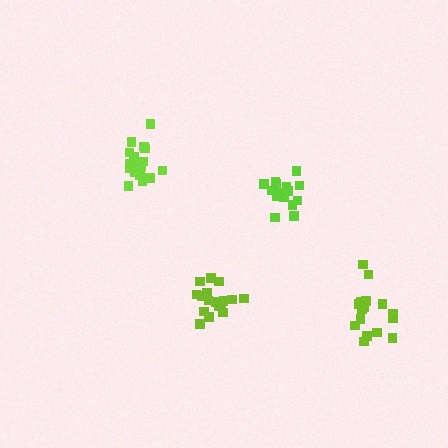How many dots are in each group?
Group 1: 18 dots, Group 2: 17 dots, Group 3: 16 dots, Group 4: 16 dots (67 total).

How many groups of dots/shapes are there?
There are 4 groups.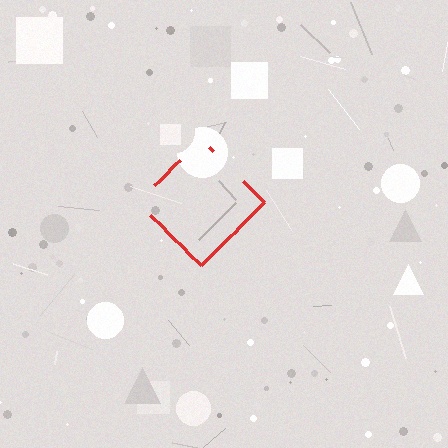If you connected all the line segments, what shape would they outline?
They would outline a diamond.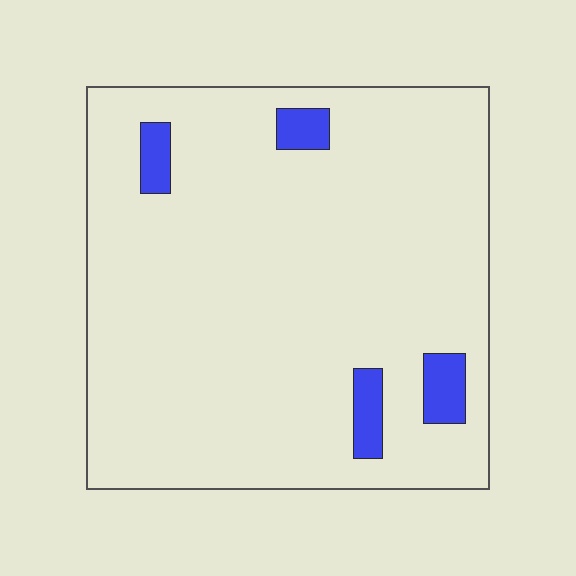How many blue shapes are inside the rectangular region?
4.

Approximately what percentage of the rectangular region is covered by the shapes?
Approximately 5%.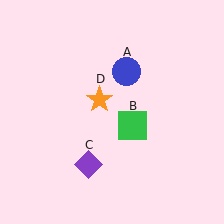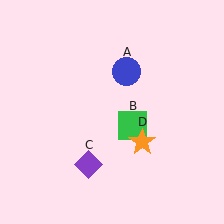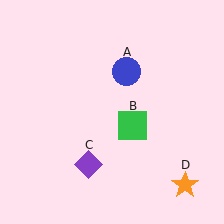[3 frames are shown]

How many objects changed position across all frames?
1 object changed position: orange star (object D).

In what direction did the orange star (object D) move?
The orange star (object D) moved down and to the right.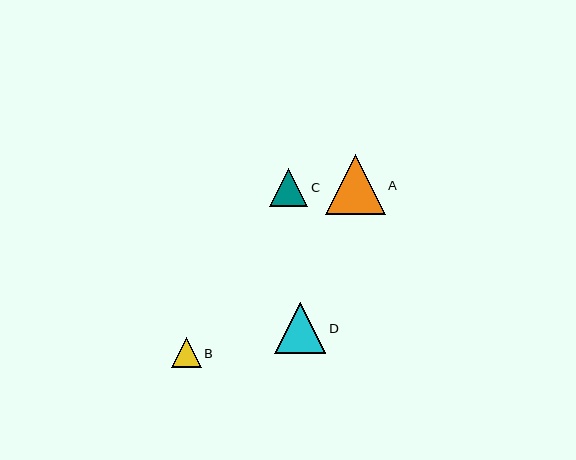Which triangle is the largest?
Triangle A is the largest with a size of approximately 60 pixels.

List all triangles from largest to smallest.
From largest to smallest: A, D, C, B.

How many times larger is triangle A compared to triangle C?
Triangle A is approximately 1.6 times the size of triangle C.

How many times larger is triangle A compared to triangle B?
Triangle A is approximately 2.0 times the size of triangle B.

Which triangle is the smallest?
Triangle B is the smallest with a size of approximately 30 pixels.